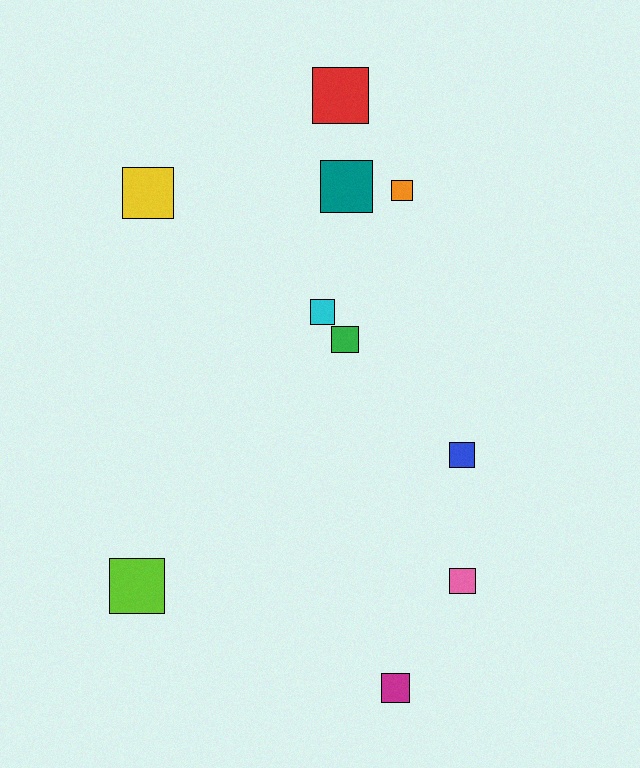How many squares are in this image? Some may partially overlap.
There are 10 squares.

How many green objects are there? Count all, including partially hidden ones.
There is 1 green object.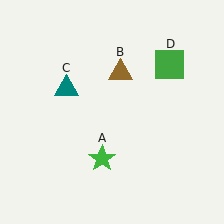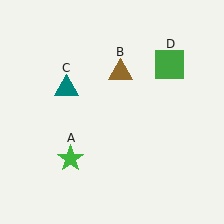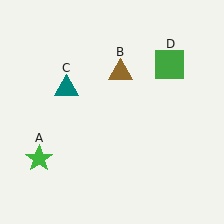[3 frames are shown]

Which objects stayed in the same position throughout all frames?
Brown triangle (object B) and teal triangle (object C) and green square (object D) remained stationary.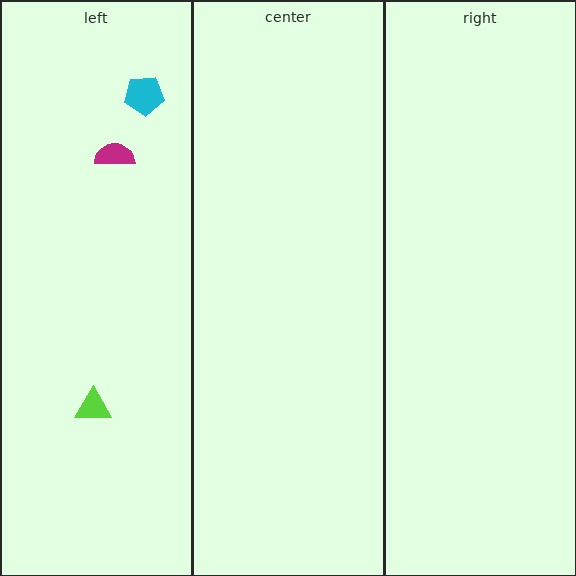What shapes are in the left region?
The magenta semicircle, the cyan pentagon, the lime triangle.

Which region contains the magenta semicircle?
The left region.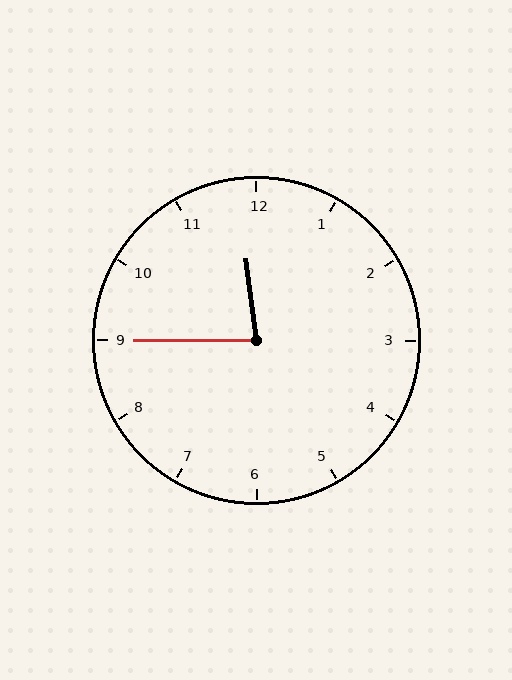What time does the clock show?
11:45.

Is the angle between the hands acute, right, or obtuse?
It is acute.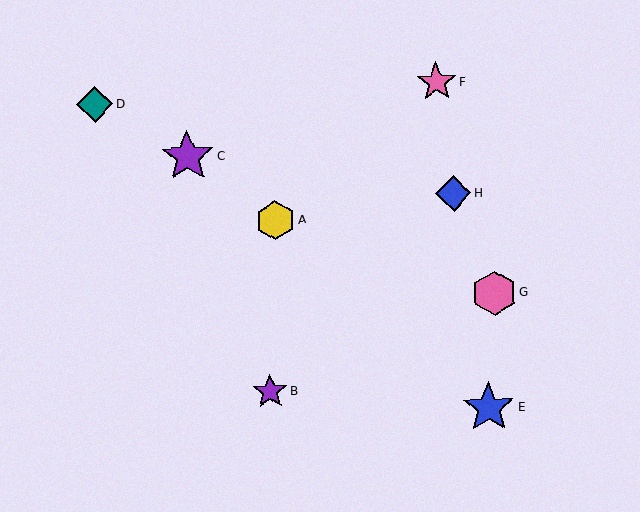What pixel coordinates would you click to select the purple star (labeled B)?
Click at (270, 392) to select the purple star B.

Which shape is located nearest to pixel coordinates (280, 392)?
The purple star (labeled B) at (270, 392) is nearest to that location.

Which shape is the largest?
The purple star (labeled C) is the largest.